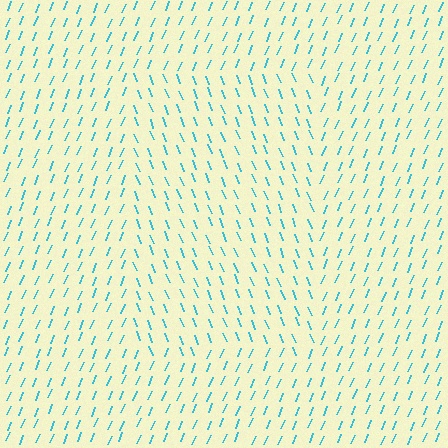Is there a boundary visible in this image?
Yes, there is a texture boundary formed by a change in line orientation.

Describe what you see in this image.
The image is filled with small cyan line segments. A rectangle region in the image has lines oriented differently from the surrounding lines, creating a visible texture boundary.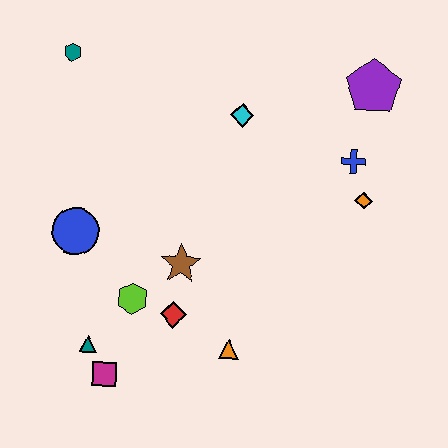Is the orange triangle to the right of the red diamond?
Yes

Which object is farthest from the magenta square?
The purple pentagon is farthest from the magenta square.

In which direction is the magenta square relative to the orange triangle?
The magenta square is to the left of the orange triangle.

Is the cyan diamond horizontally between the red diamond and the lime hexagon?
No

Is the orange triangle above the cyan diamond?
No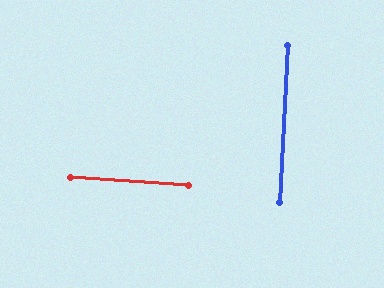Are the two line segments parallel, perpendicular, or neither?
Perpendicular — they meet at approximately 89°.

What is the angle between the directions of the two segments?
Approximately 89 degrees.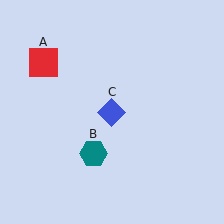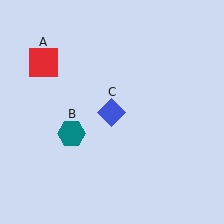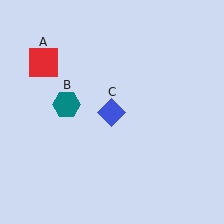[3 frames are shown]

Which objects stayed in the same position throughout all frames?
Red square (object A) and blue diamond (object C) remained stationary.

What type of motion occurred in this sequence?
The teal hexagon (object B) rotated clockwise around the center of the scene.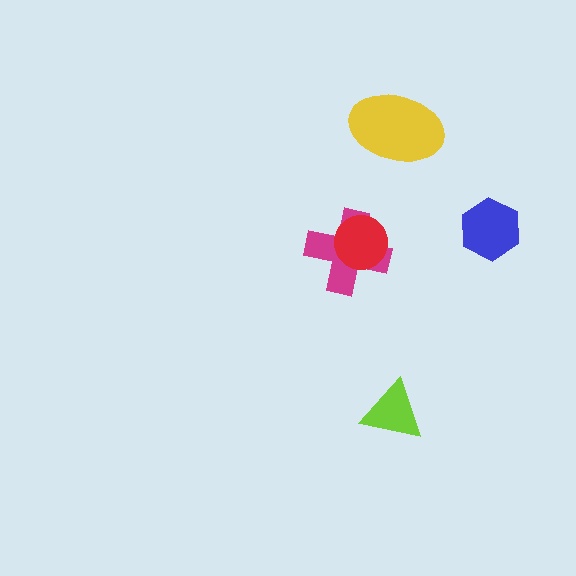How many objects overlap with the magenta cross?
1 object overlaps with the magenta cross.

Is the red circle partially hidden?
No, no other shape covers it.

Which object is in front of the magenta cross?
The red circle is in front of the magenta cross.